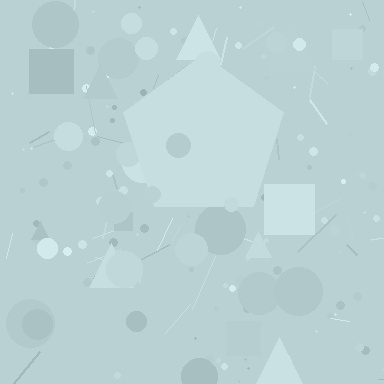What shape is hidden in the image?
A pentagon is hidden in the image.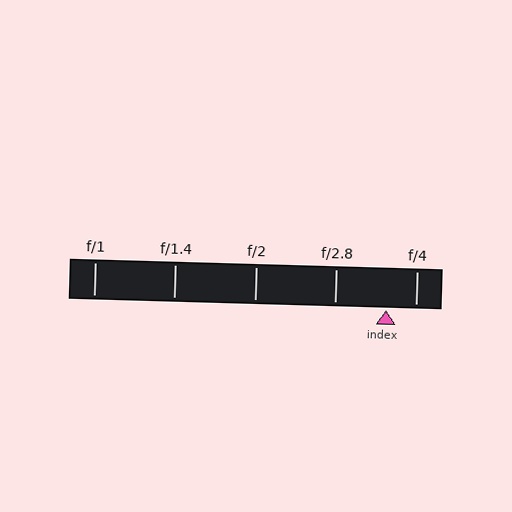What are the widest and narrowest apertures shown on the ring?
The widest aperture shown is f/1 and the narrowest is f/4.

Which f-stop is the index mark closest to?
The index mark is closest to f/4.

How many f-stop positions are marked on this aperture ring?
There are 5 f-stop positions marked.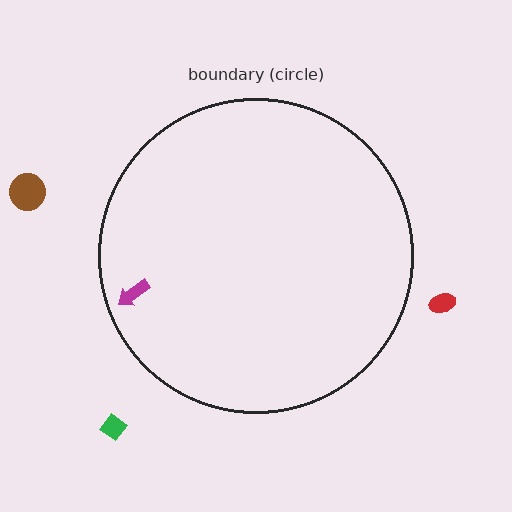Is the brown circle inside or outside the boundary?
Outside.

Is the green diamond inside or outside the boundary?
Outside.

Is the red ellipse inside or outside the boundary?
Outside.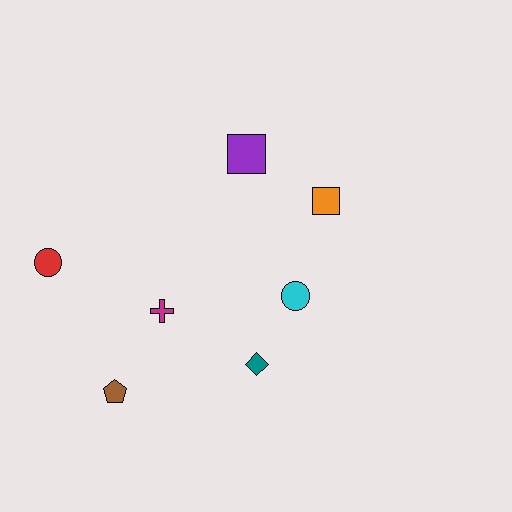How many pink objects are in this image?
There are no pink objects.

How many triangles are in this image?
There are no triangles.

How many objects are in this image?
There are 7 objects.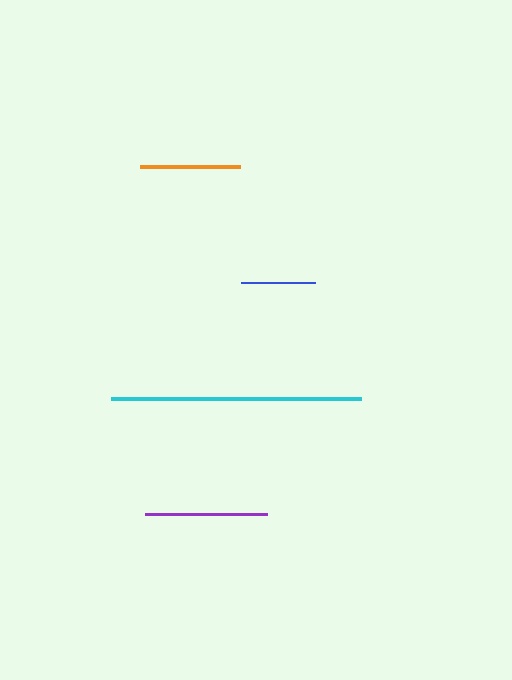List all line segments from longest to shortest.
From longest to shortest: cyan, purple, orange, blue.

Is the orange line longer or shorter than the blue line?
The orange line is longer than the blue line.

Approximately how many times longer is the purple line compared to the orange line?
The purple line is approximately 1.2 times the length of the orange line.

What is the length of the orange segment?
The orange segment is approximately 100 pixels long.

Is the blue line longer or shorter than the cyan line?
The cyan line is longer than the blue line.